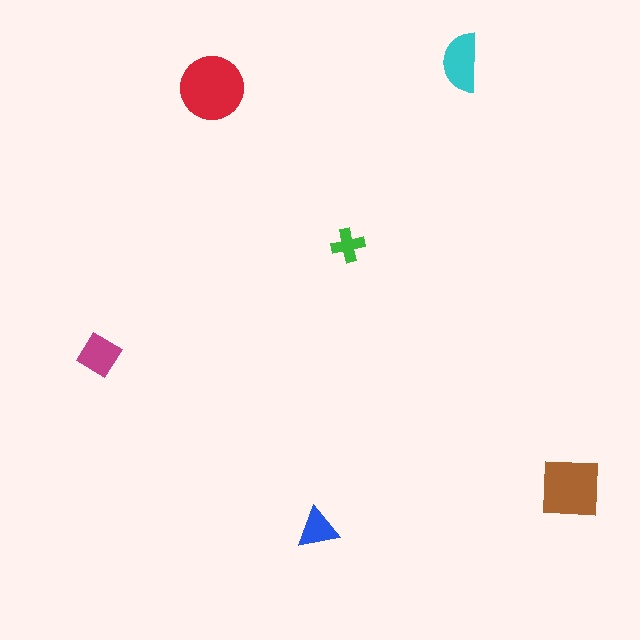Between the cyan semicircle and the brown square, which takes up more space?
The brown square.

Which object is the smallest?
The green cross.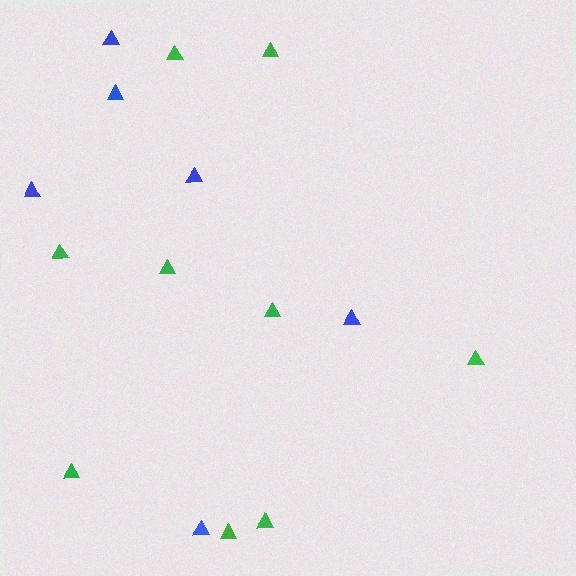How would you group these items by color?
There are 2 groups: one group of blue triangles (6) and one group of green triangles (9).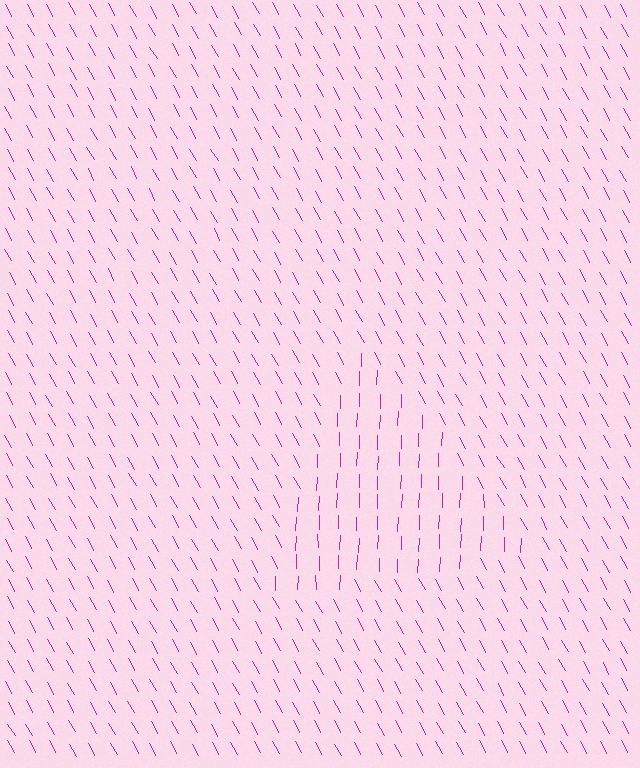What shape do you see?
I see a triangle.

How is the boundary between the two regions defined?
The boundary is defined purely by a change in line orientation (approximately 31 degrees difference). All lines are the same color and thickness.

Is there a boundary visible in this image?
Yes, there is a texture boundary formed by a change in line orientation.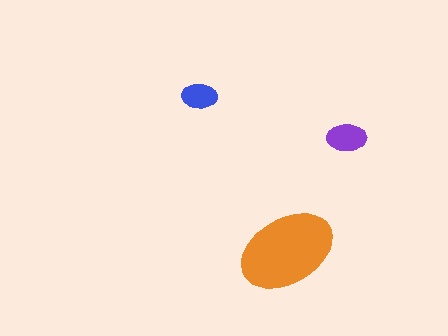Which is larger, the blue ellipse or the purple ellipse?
The purple one.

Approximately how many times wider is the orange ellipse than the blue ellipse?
About 2.5 times wider.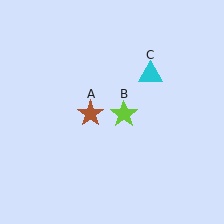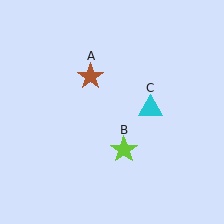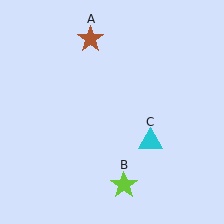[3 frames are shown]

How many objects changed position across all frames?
3 objects changed position: brown star (object A), lime star (object B), cyan triangle (object C).